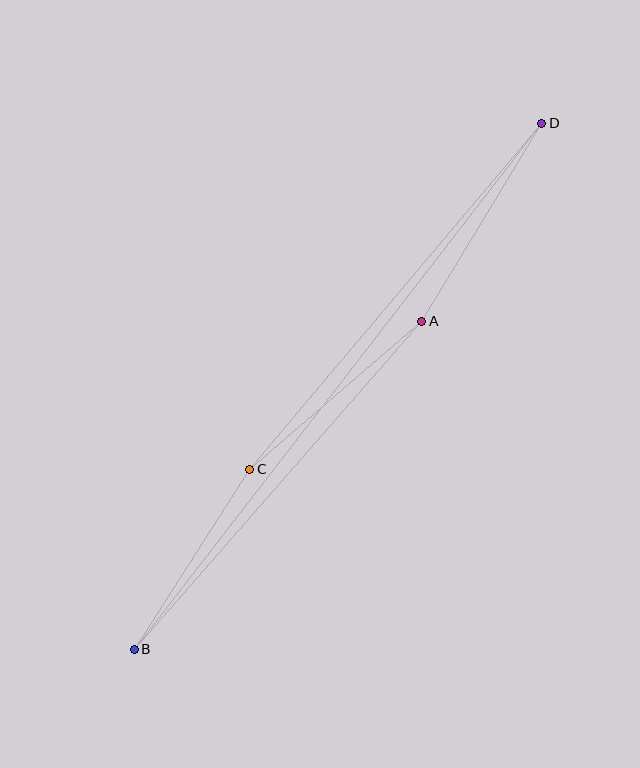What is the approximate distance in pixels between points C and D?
The distance between C and D is approximately 453 pixels.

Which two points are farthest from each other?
Points B and D are farthest from each other.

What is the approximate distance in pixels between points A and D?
The distance between A and D is approximately 232 pixels.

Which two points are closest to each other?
Points B and C are closest to each other.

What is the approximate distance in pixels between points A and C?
The distance between A and C is approximately 227 pixels.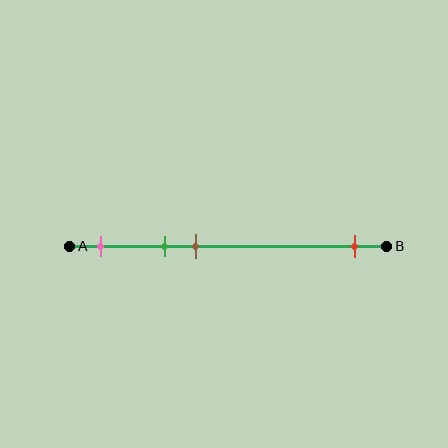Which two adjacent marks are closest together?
The green and brown marks are the closest adjacent pair.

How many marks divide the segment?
There are 4 marks dividing the segment.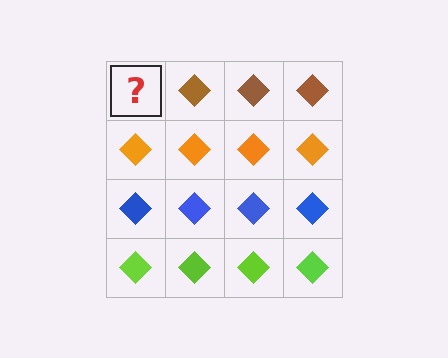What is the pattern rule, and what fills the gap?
The rule is that each row has a consistent color. The gap should be filled with a brown diamond.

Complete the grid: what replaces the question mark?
The question mark should be replaced with a brown diamond.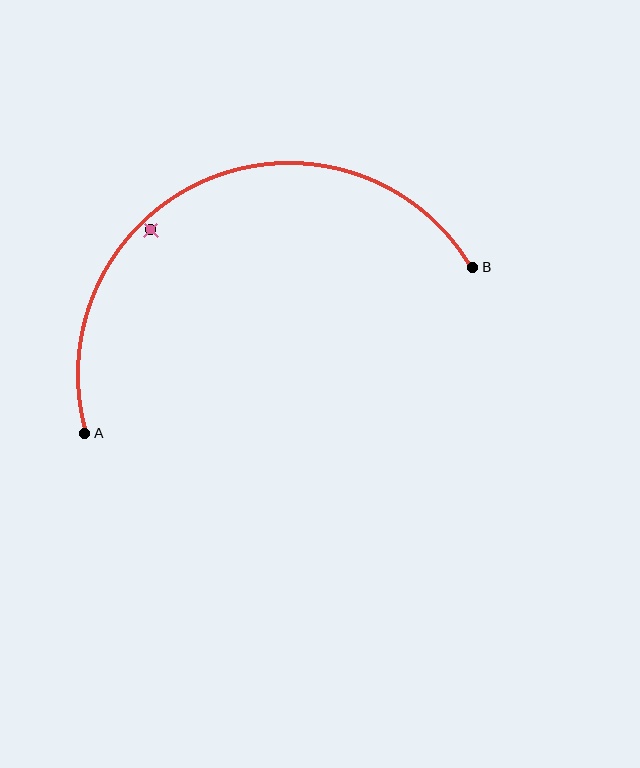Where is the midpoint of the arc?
The arc midpoint is the point on the curve farthest from the straight line joining A and B. It sits above that line.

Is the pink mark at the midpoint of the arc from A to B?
No — the pink mark does not lie on the arc at all. It sits slightly inside the curve.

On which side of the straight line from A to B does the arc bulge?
The arc bulges above the straight line connecting A and B.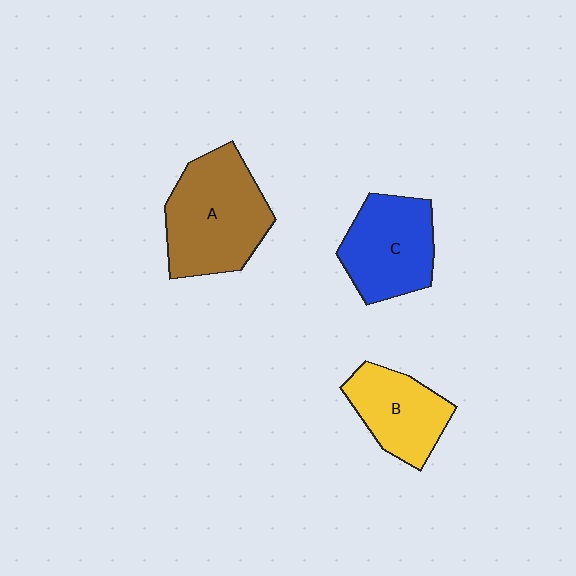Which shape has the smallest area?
Shape B (yellow).